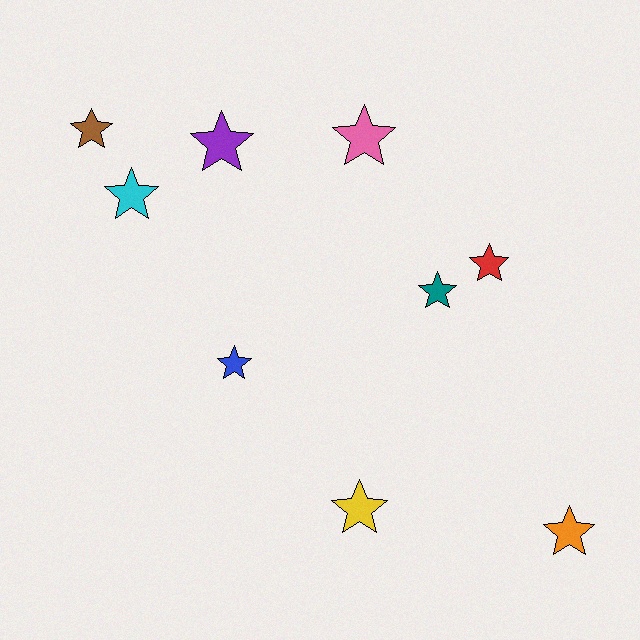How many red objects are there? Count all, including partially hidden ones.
There is 1 red object.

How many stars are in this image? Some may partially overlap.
There are 9 stars.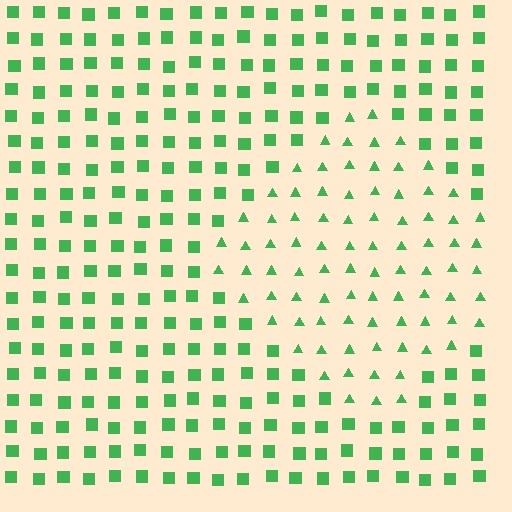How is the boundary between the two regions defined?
The boundary is defined by a change in element shape: triangles inside vs. squares outside. All elements share the same color and spacing.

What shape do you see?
I see a diamond.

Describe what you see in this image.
The image is filled with small green elements arranged in a uniform grid. A diamond-shaped region contains triangles, while the surrounding area contains squares. The boundary is defined purely by the change in element shape.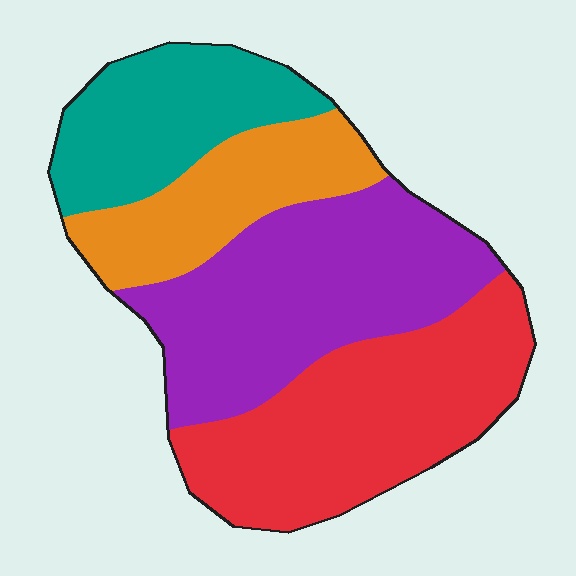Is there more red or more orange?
Red.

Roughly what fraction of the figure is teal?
Teal takes up about one fifth (1/5) of the figure.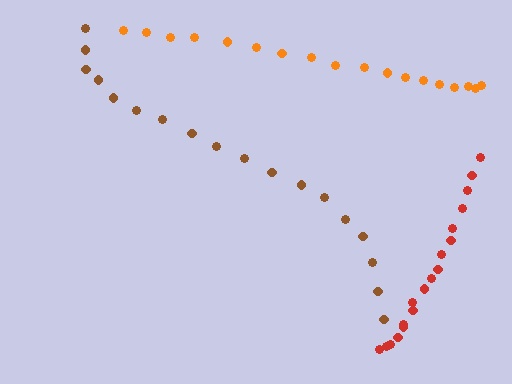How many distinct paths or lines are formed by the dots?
There are 3 distinct paths.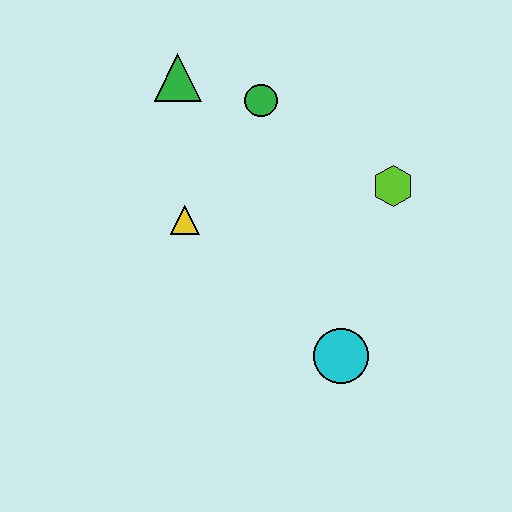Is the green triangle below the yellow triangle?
No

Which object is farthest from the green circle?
The cyan circle is farthest from the green circle.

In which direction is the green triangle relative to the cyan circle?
The green triangle is above the cyan circle.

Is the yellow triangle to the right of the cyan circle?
No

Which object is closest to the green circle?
The green triangle is closest to the green circle.